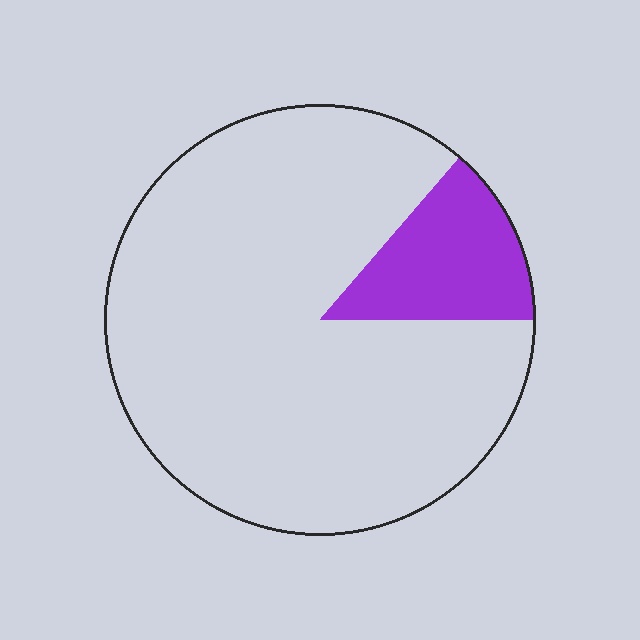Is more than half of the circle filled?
No.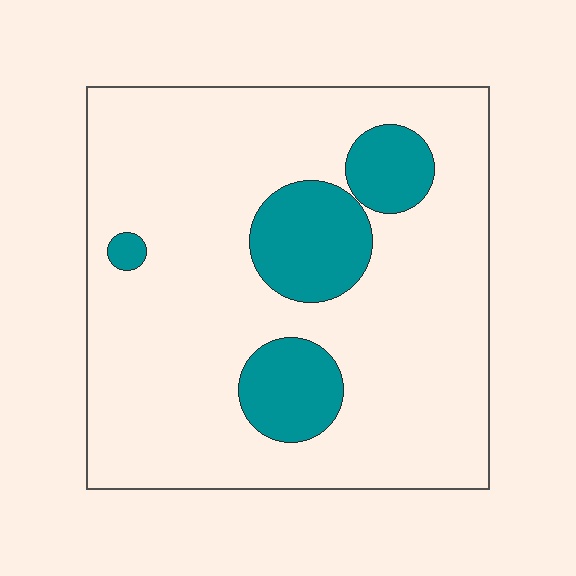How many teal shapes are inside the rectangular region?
4.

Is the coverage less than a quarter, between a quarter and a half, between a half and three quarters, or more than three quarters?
Less than a quarter.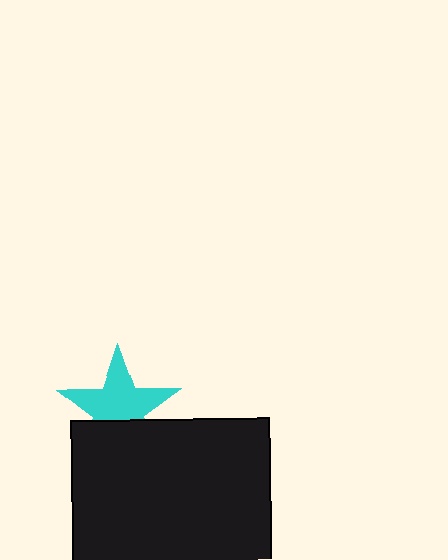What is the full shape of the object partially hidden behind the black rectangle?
The partially hidden object is a cyan star.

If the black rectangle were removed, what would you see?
You would see the complete cyan star.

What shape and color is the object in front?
The object in front is a black rectangle.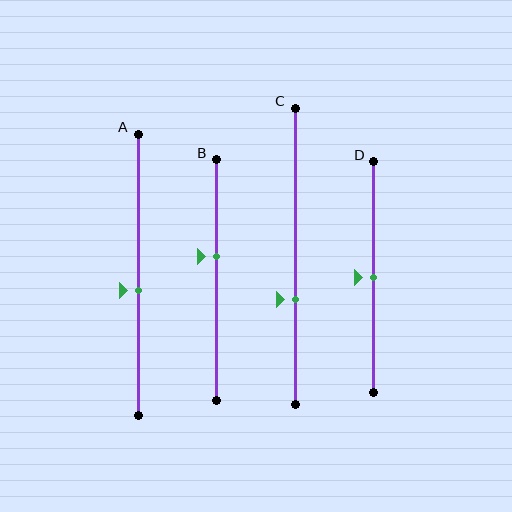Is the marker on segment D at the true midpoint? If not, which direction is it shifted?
Yes, the marker on segment D is at the true midpoint.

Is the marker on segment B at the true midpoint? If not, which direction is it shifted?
No, the marker on segment B is shifted upward by about 10% of the segment length.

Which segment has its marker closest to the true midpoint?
Segment D has its marker closest to the true midpoint.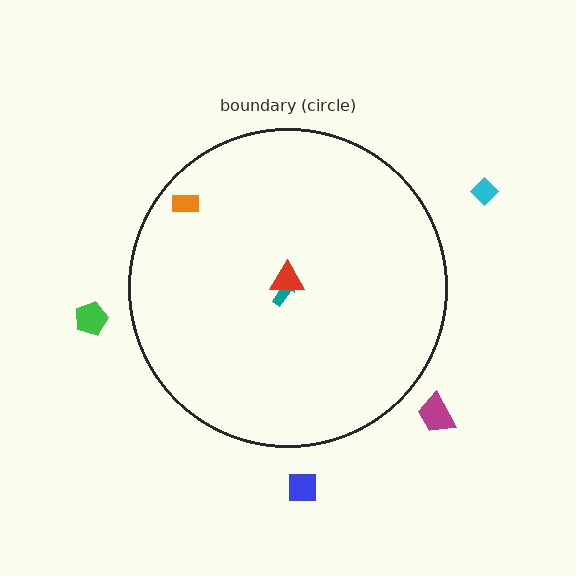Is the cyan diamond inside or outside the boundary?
Outside.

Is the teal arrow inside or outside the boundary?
Inside.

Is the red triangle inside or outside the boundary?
Inside.